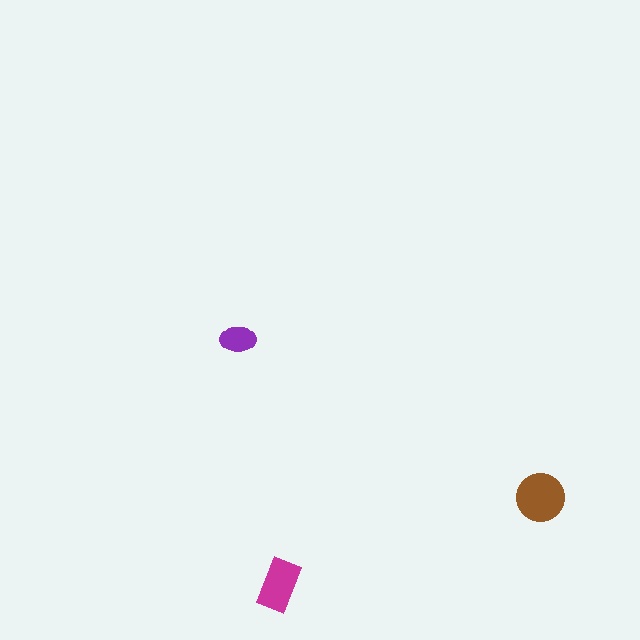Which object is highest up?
The purple ellipse is topmost.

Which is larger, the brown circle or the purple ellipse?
The brown circle.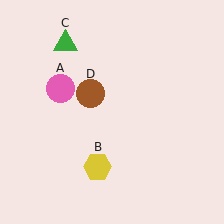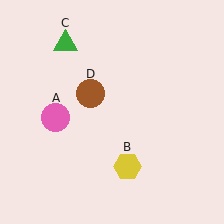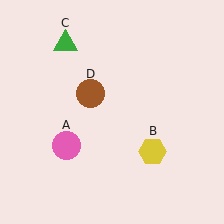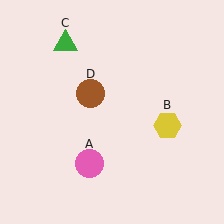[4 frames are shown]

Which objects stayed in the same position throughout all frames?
Green triangle (object C) and brown circle (object D) remained stationary.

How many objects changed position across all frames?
2 objects changed position: pink circle (object A), yellow hexagon (object B).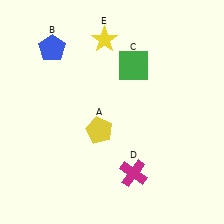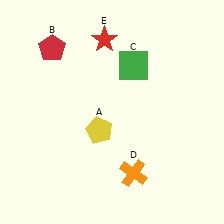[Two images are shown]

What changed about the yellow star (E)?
In Image 1, E is yellow. In Image 2, it changed to red.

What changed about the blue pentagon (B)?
In Image 1, B is blue. In Image 2, it changed to red.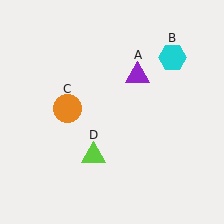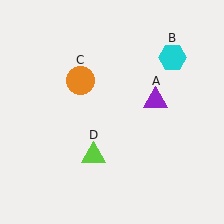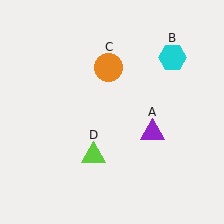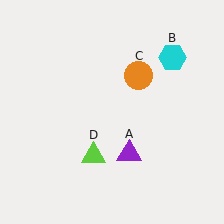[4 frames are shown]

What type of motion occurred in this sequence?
The purple triangle (object A), orange circle (object C) rotated clockwise around the center of the scene.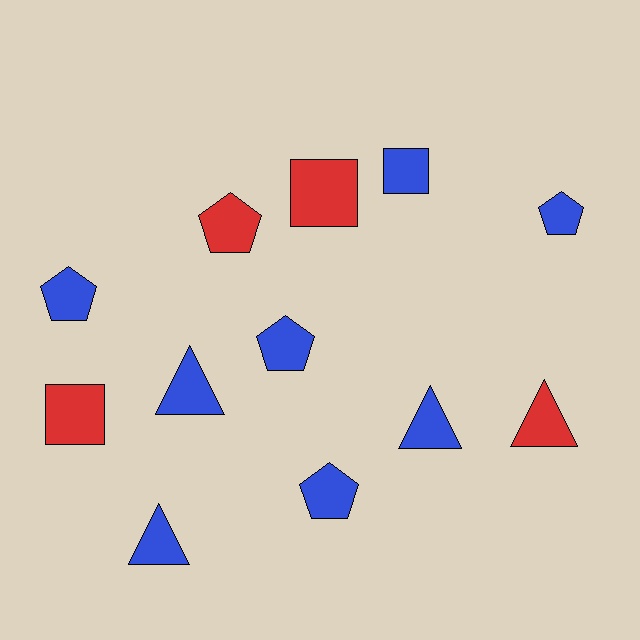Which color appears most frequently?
Blue, with 8 objects.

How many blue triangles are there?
There are 3 blue triangles.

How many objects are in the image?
There are 12 objects.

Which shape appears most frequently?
Pentagon, with 5 objects.